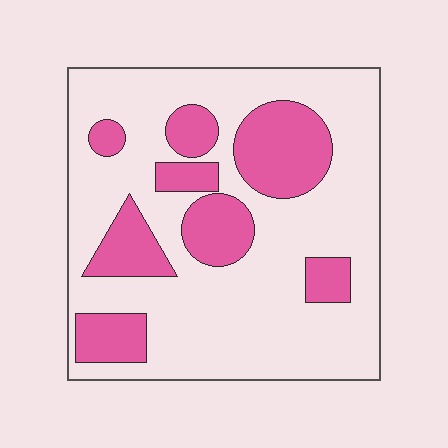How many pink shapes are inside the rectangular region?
8.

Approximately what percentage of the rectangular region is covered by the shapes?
Approximately 30%.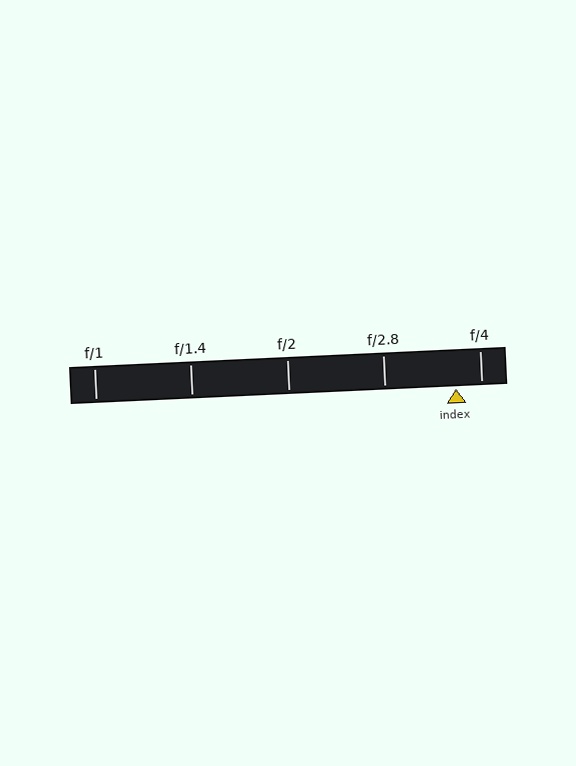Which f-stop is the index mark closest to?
The index mark is closest to f/4.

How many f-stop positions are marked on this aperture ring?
There are 5 f-stop positions marked.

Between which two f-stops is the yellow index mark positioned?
The index mark is between f/2.8 and f/4.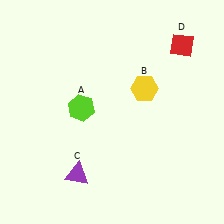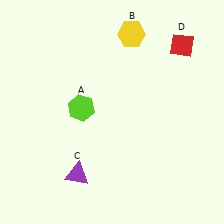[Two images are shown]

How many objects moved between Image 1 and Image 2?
1 object moved between the two images.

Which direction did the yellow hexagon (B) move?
The yellow hexagon (B) moved up.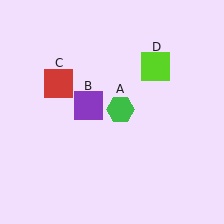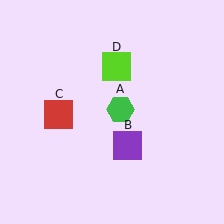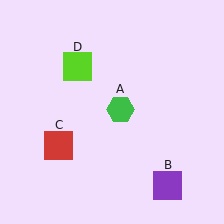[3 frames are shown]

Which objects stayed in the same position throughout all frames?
Green hexagon (object A) remained stationary.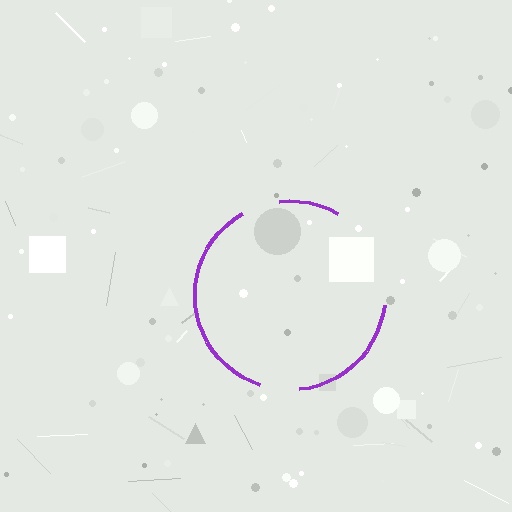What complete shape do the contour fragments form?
The contour fragments form a circle.